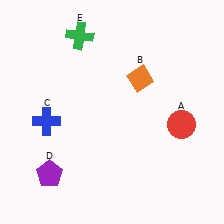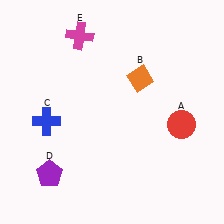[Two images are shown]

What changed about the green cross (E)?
In Image 1, E is green. In Image 2, it changed to magenta.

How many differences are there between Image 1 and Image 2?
There is 1 difference between the two images.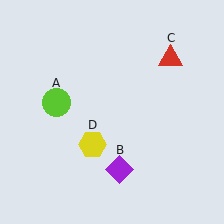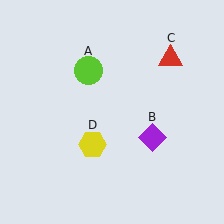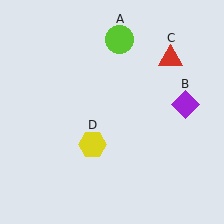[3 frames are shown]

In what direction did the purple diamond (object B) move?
The purple diamond (object B) moved up and to the right.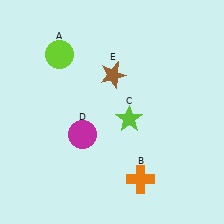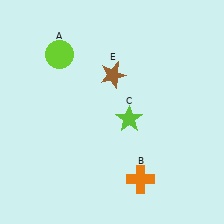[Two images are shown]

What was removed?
The magenta circle (D) was removed in Image 2.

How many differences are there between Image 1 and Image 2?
There is 1 difference between the two images.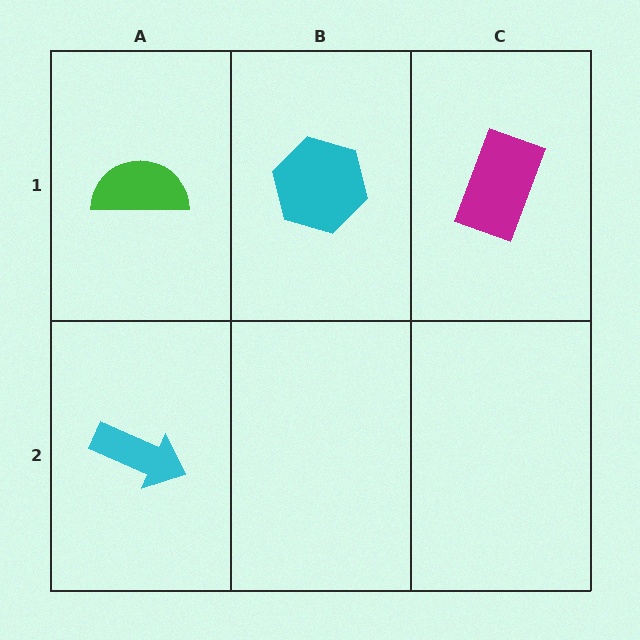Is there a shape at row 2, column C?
No, that cell is empty.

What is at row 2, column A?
A cyan arrow.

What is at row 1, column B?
A cyan hexagon.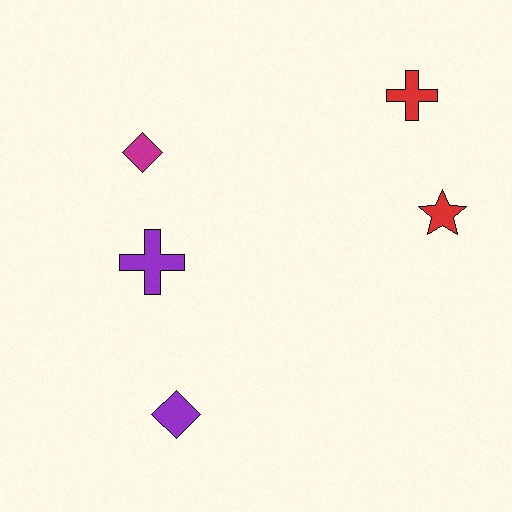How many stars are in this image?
There is 1 star.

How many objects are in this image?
There are 5 objects.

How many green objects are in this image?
There are no green objects.